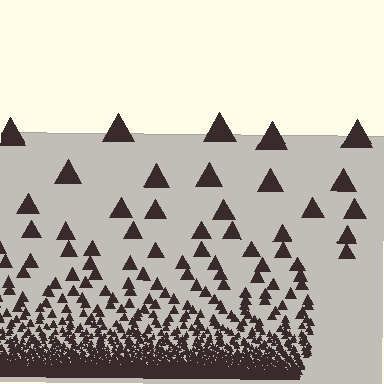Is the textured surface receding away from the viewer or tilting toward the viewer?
The surface appears to tilt toward the viewer. Texture elements get larger and sparser toward the top.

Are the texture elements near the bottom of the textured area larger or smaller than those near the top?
Smaller. The gradient is inverted — elements near the bottom are smaller and denser.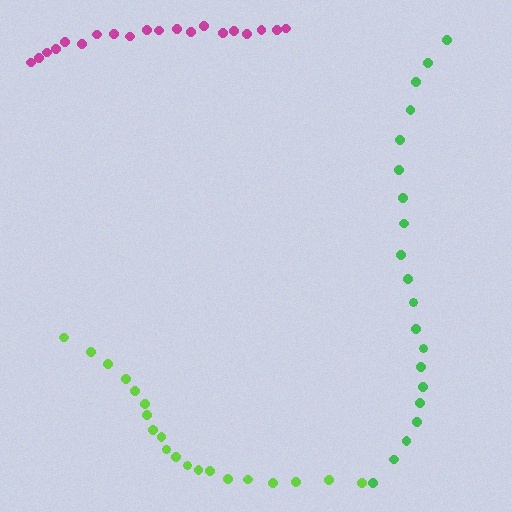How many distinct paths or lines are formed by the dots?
There are 3 distinct paths.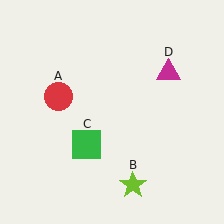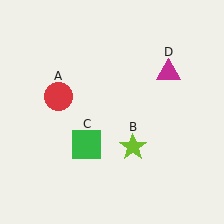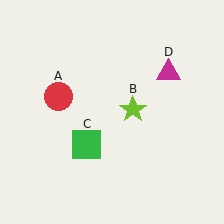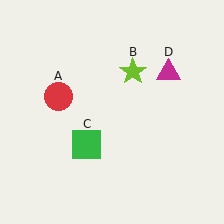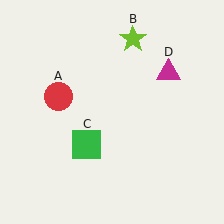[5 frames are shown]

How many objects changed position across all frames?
1 object changed position: lime star (object B).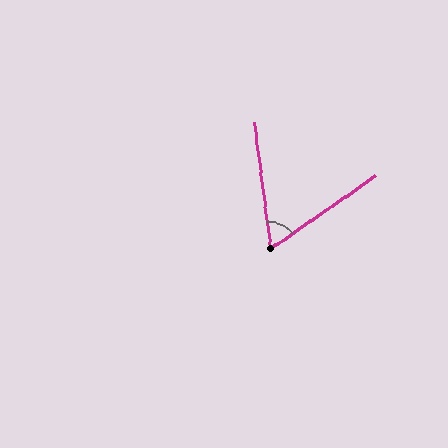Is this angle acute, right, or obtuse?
It is acute.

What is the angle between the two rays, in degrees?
Approximately 63 degrees.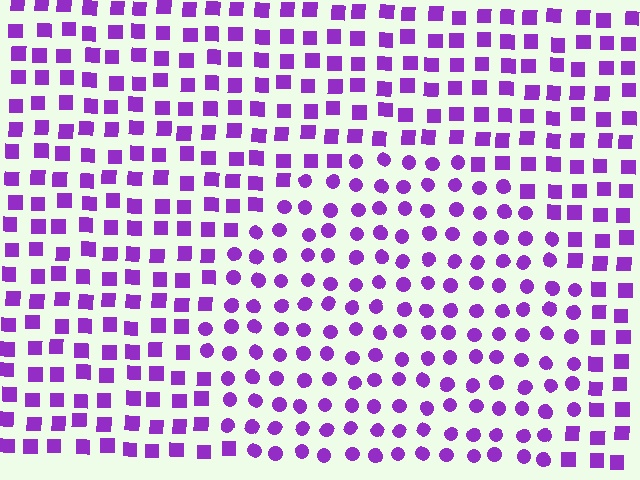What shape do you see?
I see a circle.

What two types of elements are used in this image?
The image uses circles inside the circle region and squares outside it.